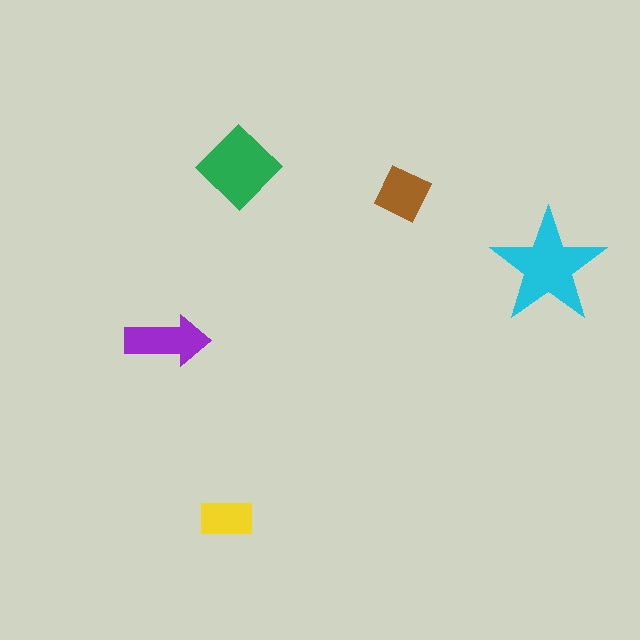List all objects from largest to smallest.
The cyan star, the green diamond, the purple arrow, the brown diamond, the yellow rectangle.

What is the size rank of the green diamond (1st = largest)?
2nd.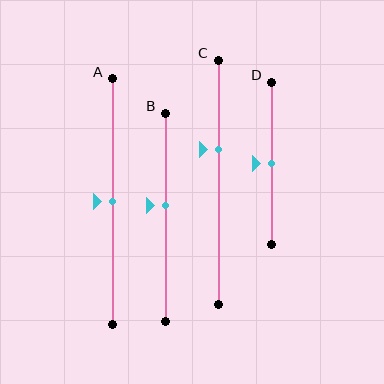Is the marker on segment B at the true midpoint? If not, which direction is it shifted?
No, the marker on segment B is shifted upward by about 6% of the segment length.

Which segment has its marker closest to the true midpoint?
Segment A has its marker closest to the true midpoint.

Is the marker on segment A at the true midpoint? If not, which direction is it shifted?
Yes, the marker on segment A is at the true midpoint.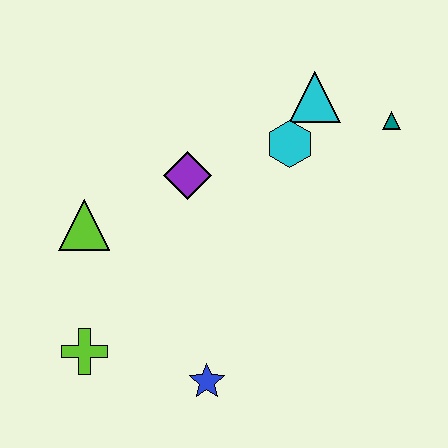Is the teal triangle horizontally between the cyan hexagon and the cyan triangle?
No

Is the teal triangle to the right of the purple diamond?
Yes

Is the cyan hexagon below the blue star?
No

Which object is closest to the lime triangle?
The purple diamond is closest to the lime triangle.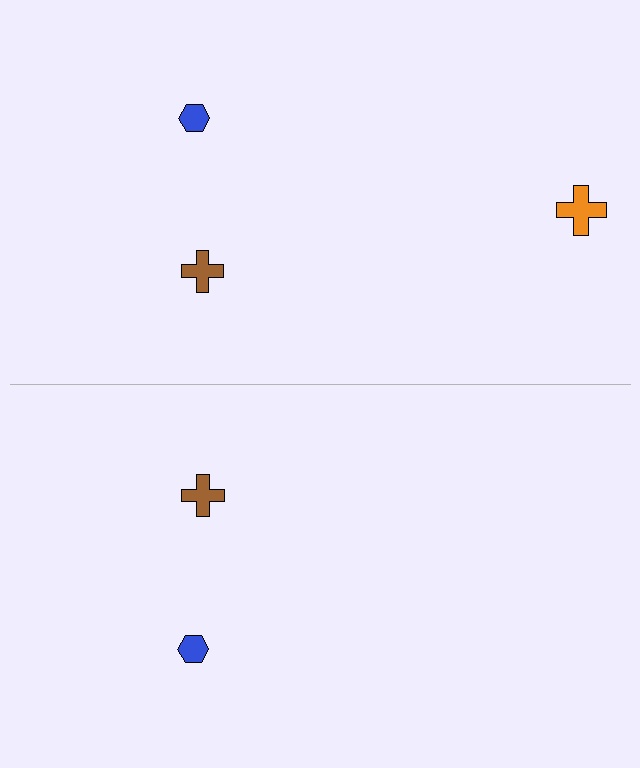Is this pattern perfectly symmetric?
No, the pattern is not perfectly symmetric. A orange cross is missing from the bottom side.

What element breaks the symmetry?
A orange cross is missing from the bottom side.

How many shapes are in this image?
There are 5 shapes in this image.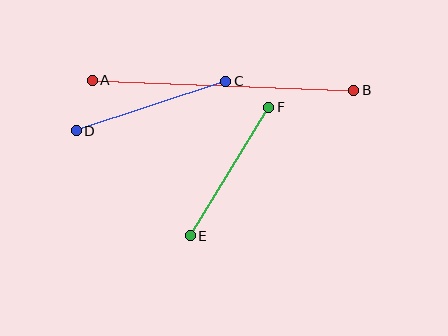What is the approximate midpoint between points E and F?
The midpoint is at approximately (229, 172) pixels.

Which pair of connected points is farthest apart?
Points A and B are farthest apart.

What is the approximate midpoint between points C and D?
The midpoint is at approximately (151, 106) pixels.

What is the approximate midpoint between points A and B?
The midpoint is at approximately (223, 85) pixels.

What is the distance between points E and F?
The distance is approximately 151 pixels.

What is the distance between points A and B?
The distance is approximately 262 pixels.